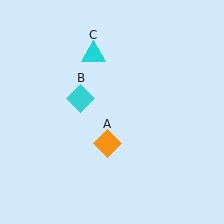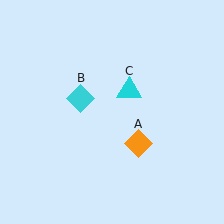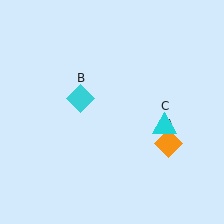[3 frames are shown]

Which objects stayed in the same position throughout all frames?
Cyan diamond (object B) remained stationary.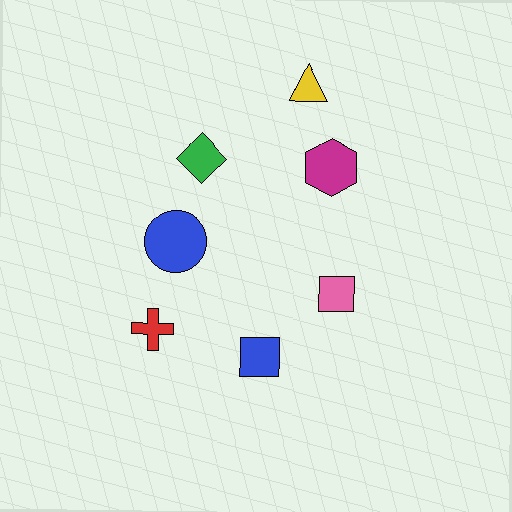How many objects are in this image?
There are 7 objects.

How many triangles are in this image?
There is 1 triangle.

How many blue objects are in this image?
There are 2 blue objects.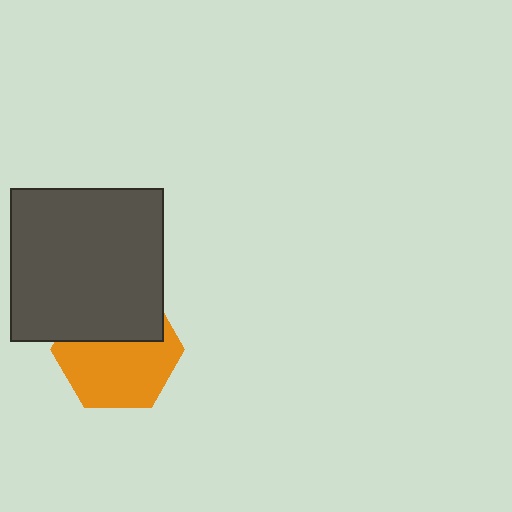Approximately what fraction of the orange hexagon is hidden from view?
Roughly 39% of the orange hexagon is hidden behind the dark gray square.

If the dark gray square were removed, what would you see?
You would see the complete orange hexagon.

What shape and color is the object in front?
The object in front is a dark gray square.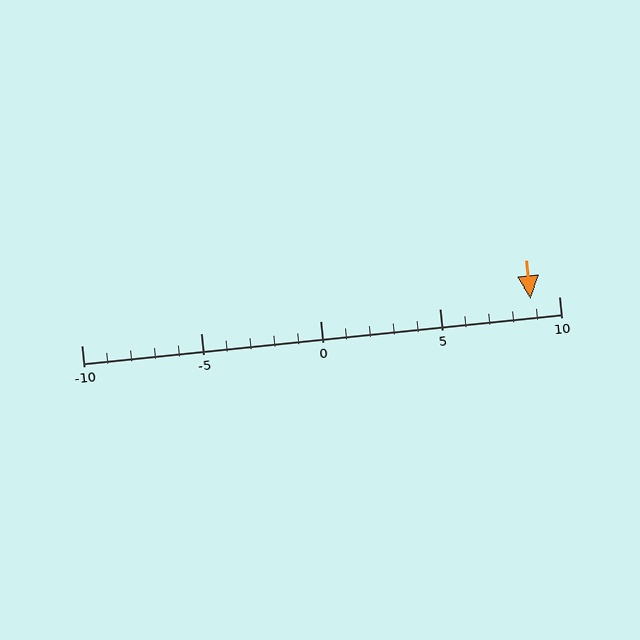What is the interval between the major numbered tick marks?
The major tick marks are spaced 5 units apart.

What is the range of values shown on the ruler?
The ruler shows values from -10 to 10.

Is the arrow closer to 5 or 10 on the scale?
The arrow is closer to 10.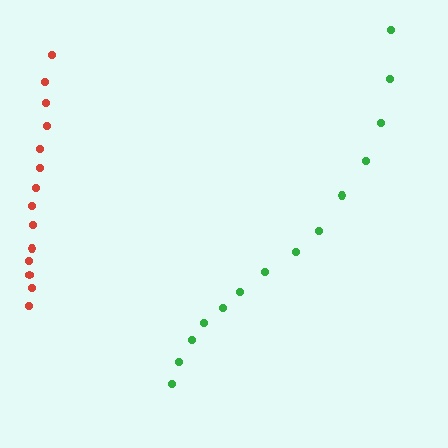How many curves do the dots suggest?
There are 2 distinct paths.